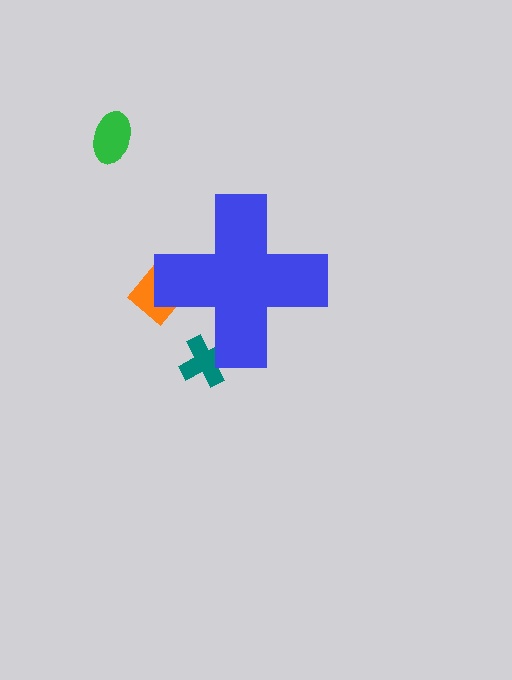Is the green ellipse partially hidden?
No, the green ellipse is fully visible.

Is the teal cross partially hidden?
Yes, the teal cross is partially hidden behind the blue cross.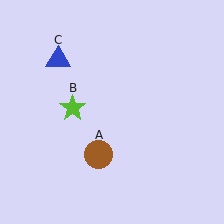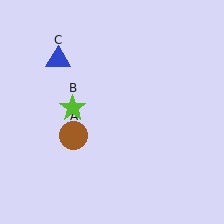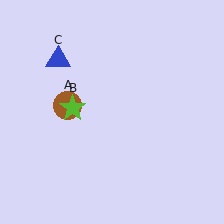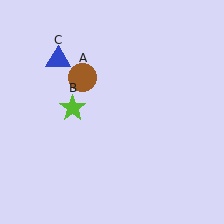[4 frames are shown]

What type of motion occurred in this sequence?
The brown circle (object A) rotated clockwise around the center of the scene.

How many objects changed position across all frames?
1 object changed position: brown circle (object A).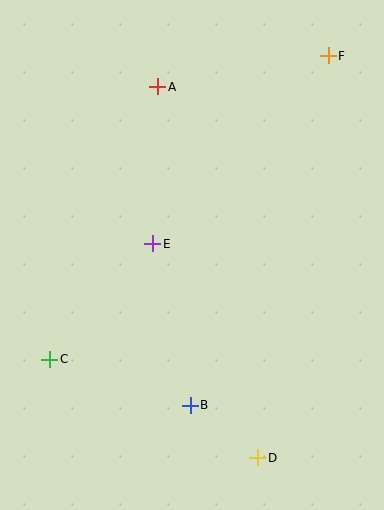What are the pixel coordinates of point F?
Point F is at (328, 56).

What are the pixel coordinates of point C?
Point C is at (50, 359).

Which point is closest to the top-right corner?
Point F is closest to the top-right corner.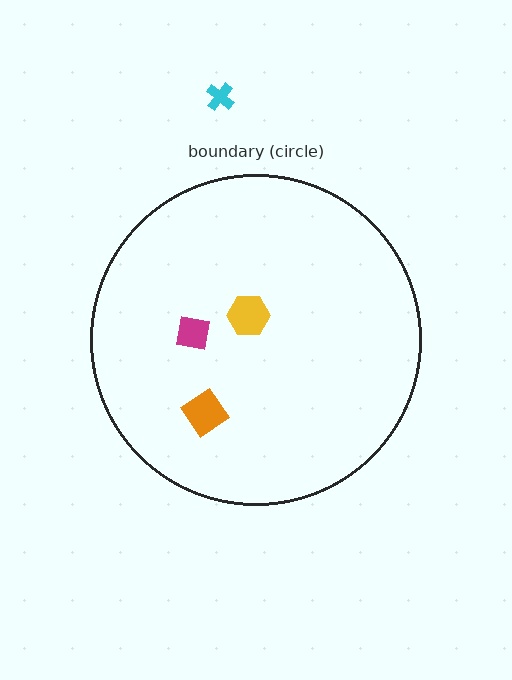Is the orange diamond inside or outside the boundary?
Inside.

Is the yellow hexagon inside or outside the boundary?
Inside.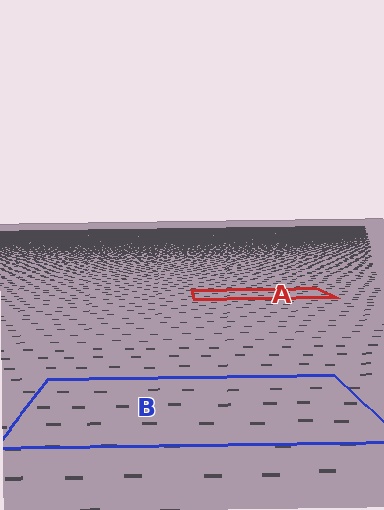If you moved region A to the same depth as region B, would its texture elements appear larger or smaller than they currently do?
They would appear larger. At a closer depth, the same texture elements are projected at a bigger on-screen size.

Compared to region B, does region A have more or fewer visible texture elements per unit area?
Region A has more texture elements per unit area — they are packed more densely because it is farther away.